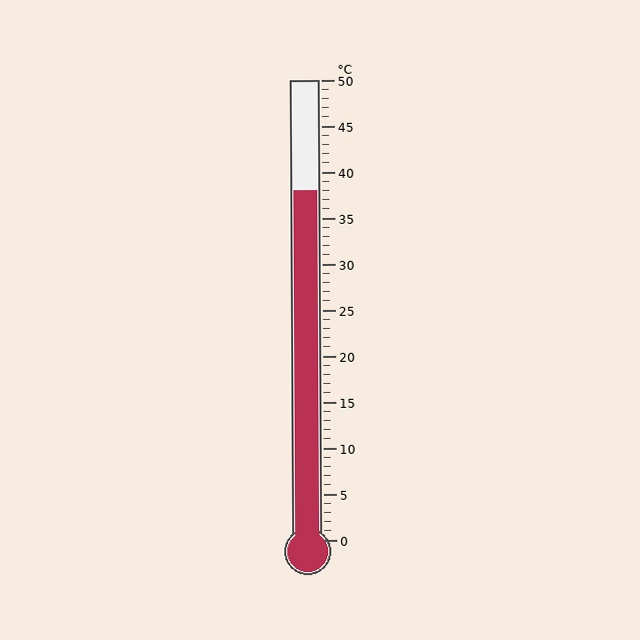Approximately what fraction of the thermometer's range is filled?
The thermometer is filled to approximately 75% of its range.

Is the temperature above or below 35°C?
The temperature is above 35°C.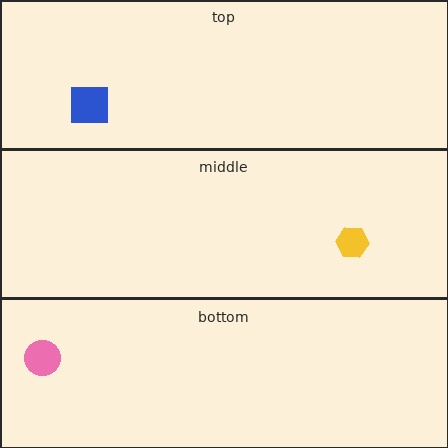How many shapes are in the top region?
1.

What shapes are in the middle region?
The yellow hexagon.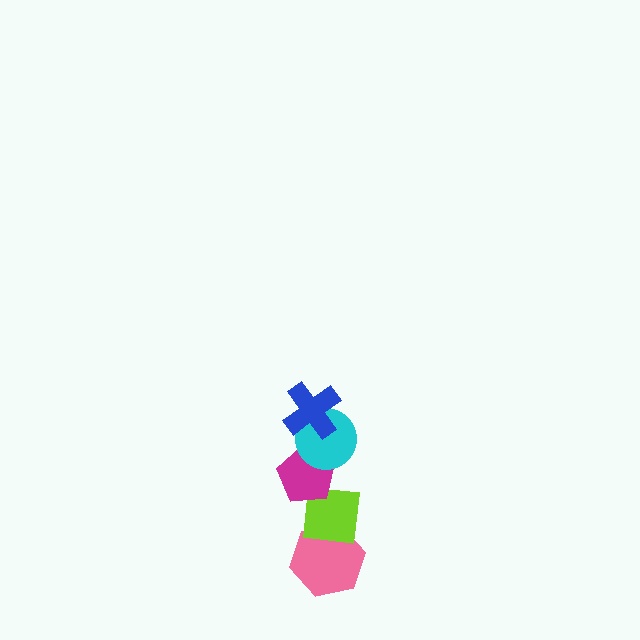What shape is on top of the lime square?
The magenta pentagon is on top of the lime square.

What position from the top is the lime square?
The lime square is 4th from the top.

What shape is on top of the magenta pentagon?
The cyan circle is on top of the magenta pentagon.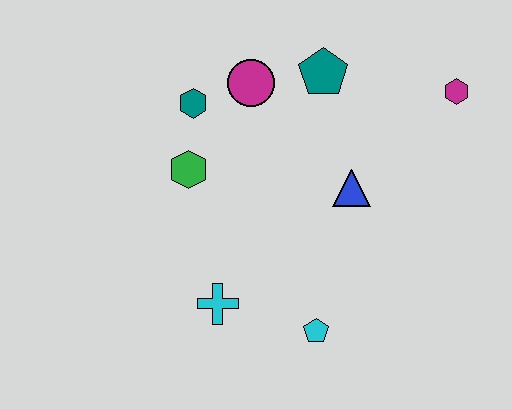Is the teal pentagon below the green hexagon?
No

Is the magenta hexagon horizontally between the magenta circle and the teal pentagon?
No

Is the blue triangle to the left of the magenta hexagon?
Yes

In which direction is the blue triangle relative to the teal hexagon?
The blue triangle is to the right of the teal hexagon.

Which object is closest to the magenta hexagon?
The teal pentagon is closest to the magenta hexagon.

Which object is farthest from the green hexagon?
The magenta hexagon is farthest from the green hexagon.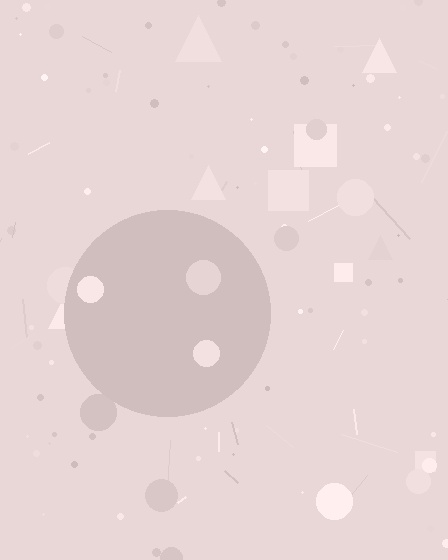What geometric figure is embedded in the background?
A circle is embedded in the background.